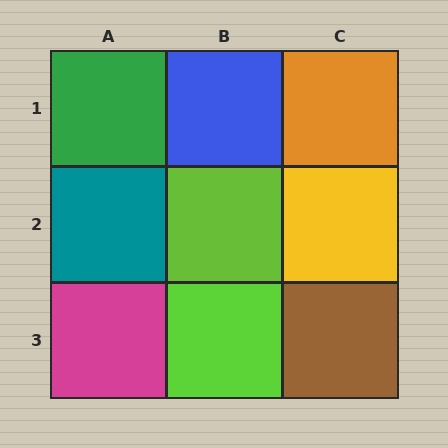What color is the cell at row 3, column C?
Brown.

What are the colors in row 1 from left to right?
Green, blue, orange.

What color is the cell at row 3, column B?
Lime.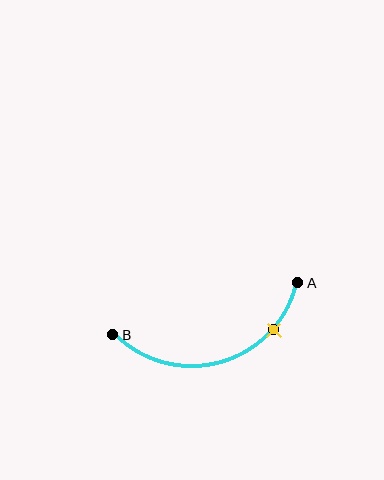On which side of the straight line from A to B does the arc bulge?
The arc bulges below the straight line connecting A and B.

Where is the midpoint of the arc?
The arc midpoint is the point on the curve farthest from the straight line joining A and B. It sits below that line.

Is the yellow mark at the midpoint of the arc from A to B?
No. The yellow mark lies on the arc but is closer to endpoint A. The arc midpoint would be at the point on the curve equidistant along the arc from both A and B.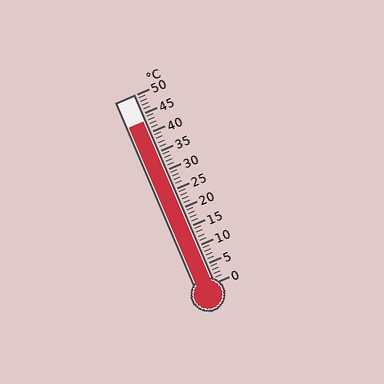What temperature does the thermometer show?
The thermometer shows approximately 43°C.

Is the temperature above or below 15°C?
The temperature is above 15°C.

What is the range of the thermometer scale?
The thermometer scale ranges from 0°C to 50°C.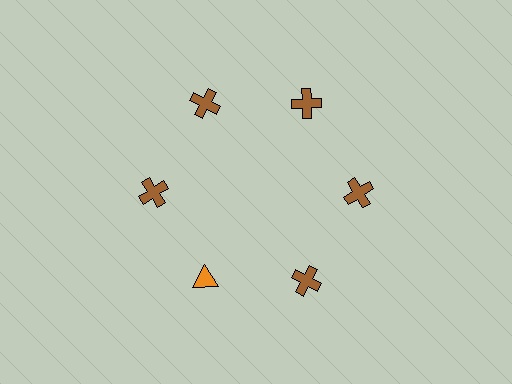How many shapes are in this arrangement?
There are 6 shapes arranged in a ring pattern.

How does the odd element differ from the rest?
It differs in both color (orange instead of brown) and shape (triangle instead of cross).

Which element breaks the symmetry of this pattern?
The orange triangle at roughly the 7 o'clock position breaks the symmetry. All other shapes are brown crosses.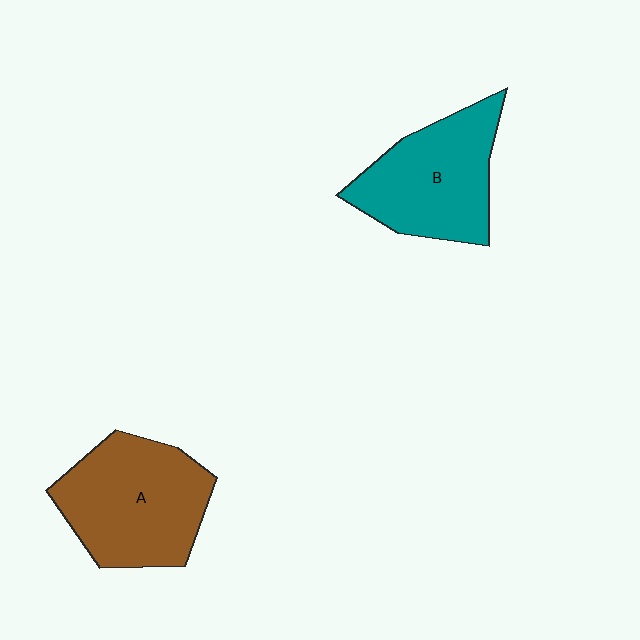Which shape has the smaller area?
Shape B (teal).